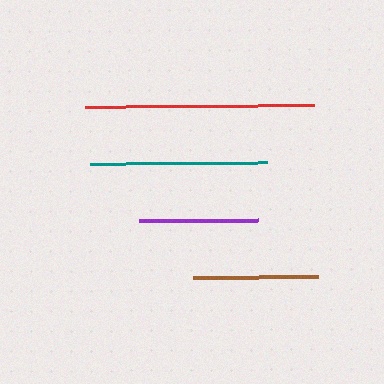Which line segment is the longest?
The red line is the longest at approximately 229 pixels.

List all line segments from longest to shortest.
From longest to shortest: red, teal, brown, purple.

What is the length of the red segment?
The red segment is approximately 229 pixels long.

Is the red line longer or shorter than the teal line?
The red line is longer than the teal line.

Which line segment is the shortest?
The purple line is the shortest at approximately 120 pixels.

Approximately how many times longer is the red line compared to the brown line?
The red line is approximately 1.8 times the length of the brown line.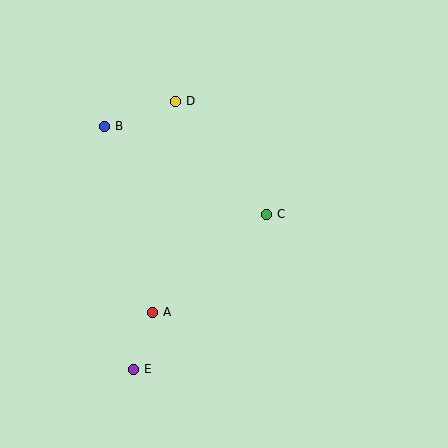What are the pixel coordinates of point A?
Point A is at (152, 312).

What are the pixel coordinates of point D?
Point D is at (175, 101).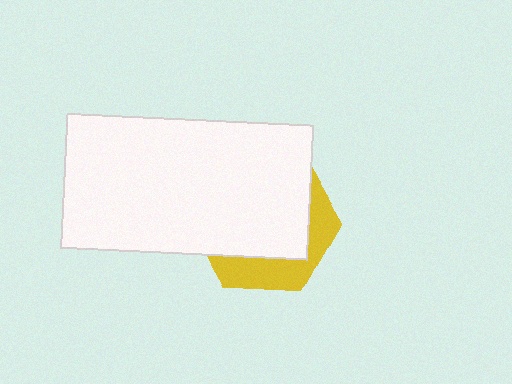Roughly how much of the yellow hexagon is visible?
A small part of it is visible (roughly 30%).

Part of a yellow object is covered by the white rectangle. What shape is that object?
It is a hexagon.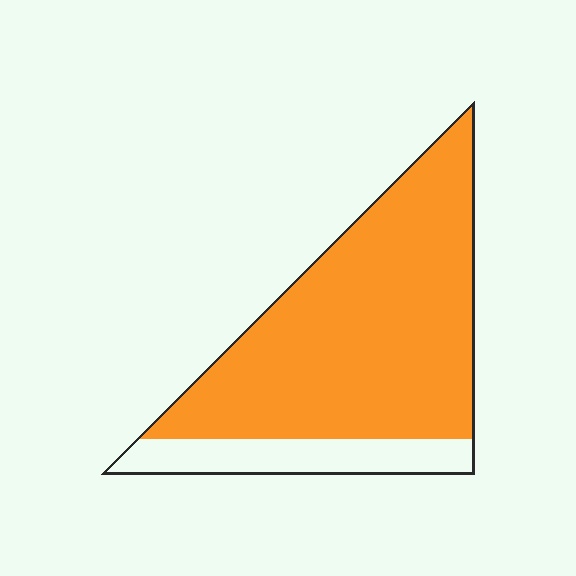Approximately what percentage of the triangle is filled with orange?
Approximately 80%.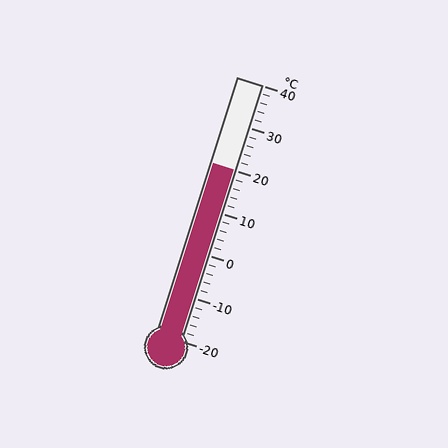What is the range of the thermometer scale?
The thermometer scale ranges from -20°C to 40°C.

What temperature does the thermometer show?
The thermometer shows approximately 20°C.